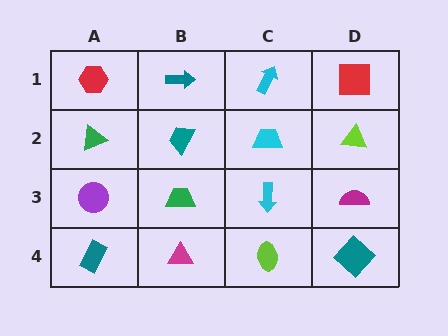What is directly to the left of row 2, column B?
A green triangle.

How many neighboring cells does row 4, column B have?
3.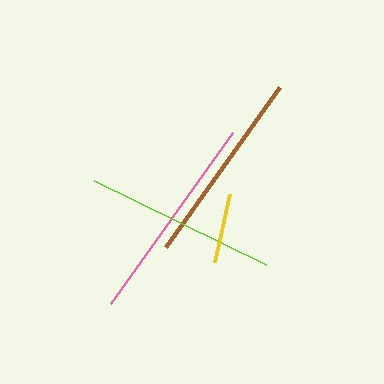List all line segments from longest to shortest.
From longest to shortest: pink, brown, lime, yellow.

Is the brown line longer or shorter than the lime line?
The brown line is longer than the lime line.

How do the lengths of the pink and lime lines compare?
The pink and lime lines are approximately the same length.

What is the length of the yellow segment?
The yellow segment is approximately 70 pixels long.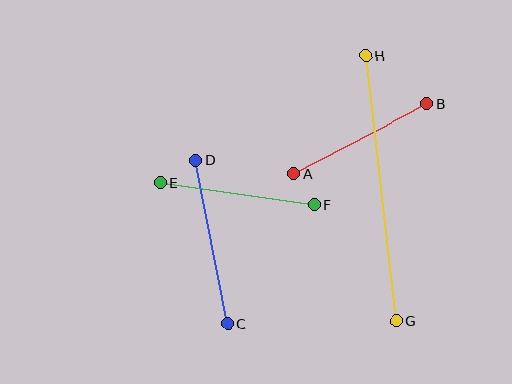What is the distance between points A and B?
The distance is approximately 150 pixels.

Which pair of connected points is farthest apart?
Points G and H are farthest apart.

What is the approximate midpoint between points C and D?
The midpoint is at approximately (211, 242) pixels.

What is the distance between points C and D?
The distance is approximately 166 pixels.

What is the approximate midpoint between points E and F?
The midpoint is at approximately (237, 194) pixels.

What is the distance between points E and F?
The distance is approximately 155 pixels.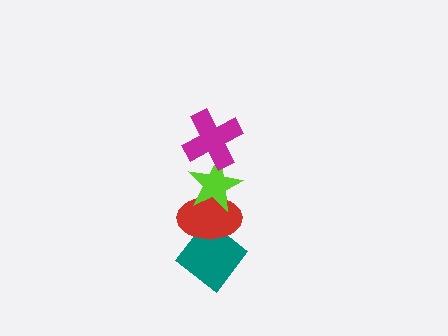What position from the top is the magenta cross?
The magenta cross is 1st from the top.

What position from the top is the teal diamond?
The teal diamond is 4th from the top.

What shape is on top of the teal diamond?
The red ellipse is on top of the teal diamond.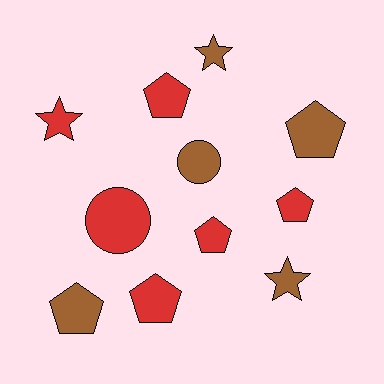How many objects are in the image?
There are 11 objects.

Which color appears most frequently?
Red, with 6 objects.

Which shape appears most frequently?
Pentagon, with 6 objects.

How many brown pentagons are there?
There are 2 brown pentagons.